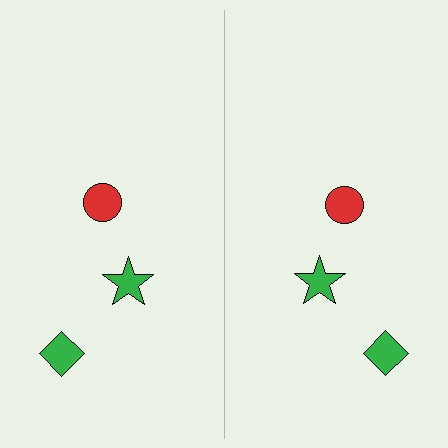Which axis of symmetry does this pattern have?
The pattern has a vertical axis of symmetry running through the center of the image.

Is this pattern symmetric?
Yes, this pattern has bilateral (reflection) symmetry.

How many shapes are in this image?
There are 6 shapes in this image.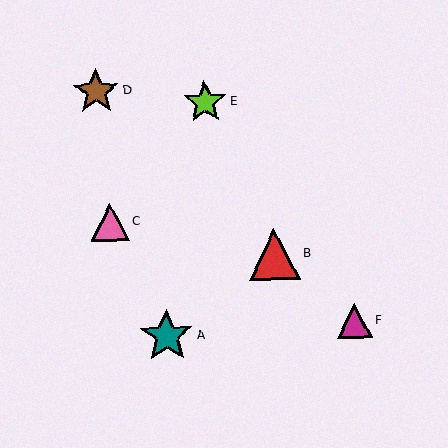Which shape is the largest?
The teal star (labeled A) is the largest.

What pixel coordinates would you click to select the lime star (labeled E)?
Click at (205, 102) to select the lime star E.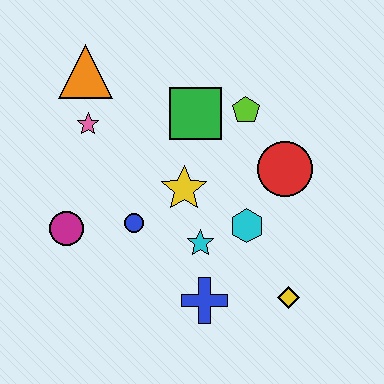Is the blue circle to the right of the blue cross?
No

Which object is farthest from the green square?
The yellow diamond is farthest from the green square.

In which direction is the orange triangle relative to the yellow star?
The orange triangle is above the yellow star.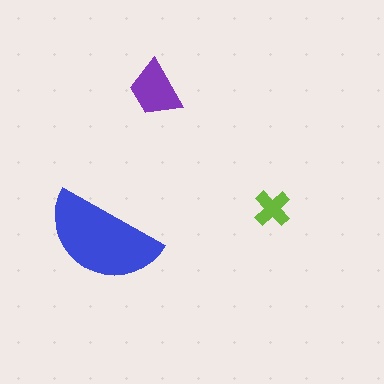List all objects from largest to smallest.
The blue semicircle, the purple trapezoid, the lime cross.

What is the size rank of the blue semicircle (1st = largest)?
1st.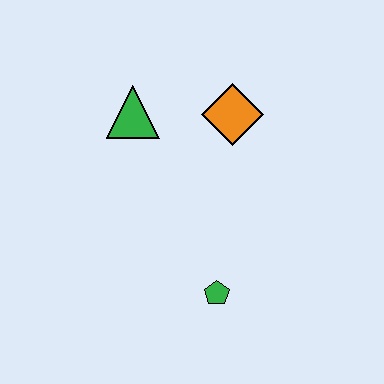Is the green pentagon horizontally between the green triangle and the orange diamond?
Yes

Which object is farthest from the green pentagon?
The green triangle is farthest from the green pentagon.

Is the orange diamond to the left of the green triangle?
No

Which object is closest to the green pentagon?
The orange diamond is closest to the green pentagon.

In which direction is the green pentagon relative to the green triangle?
The green pentagon is below the green triangle.